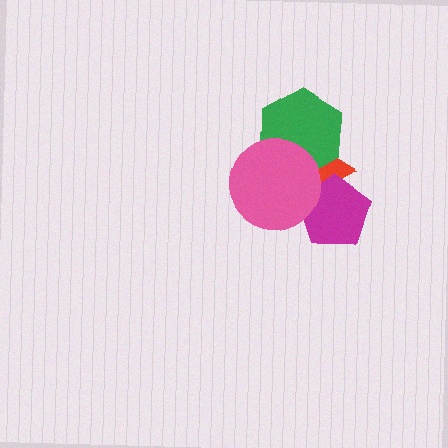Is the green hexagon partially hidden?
Yes, it is partially covered by another shape.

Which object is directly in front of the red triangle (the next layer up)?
The green hexagon is directly in front of the red triangle.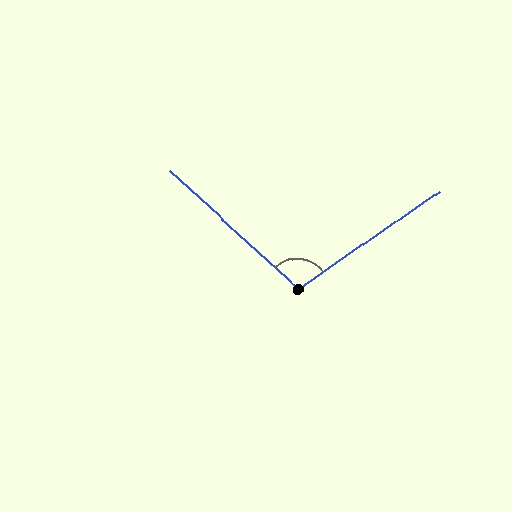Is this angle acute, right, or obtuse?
It is obtuse.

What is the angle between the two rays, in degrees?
Approximately 103 degrees.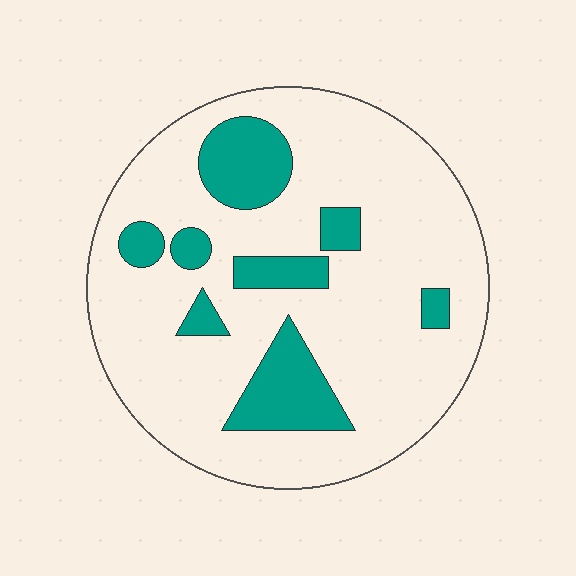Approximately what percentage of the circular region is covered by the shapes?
Approximately 20%.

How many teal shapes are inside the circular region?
8.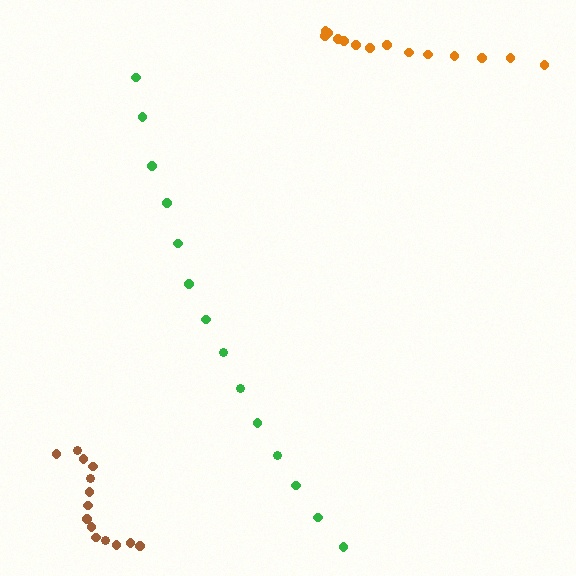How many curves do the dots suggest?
There are 3 distinct paths.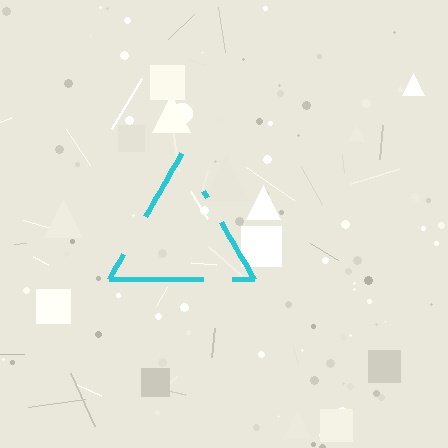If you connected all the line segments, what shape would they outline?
They would outline a triangle.